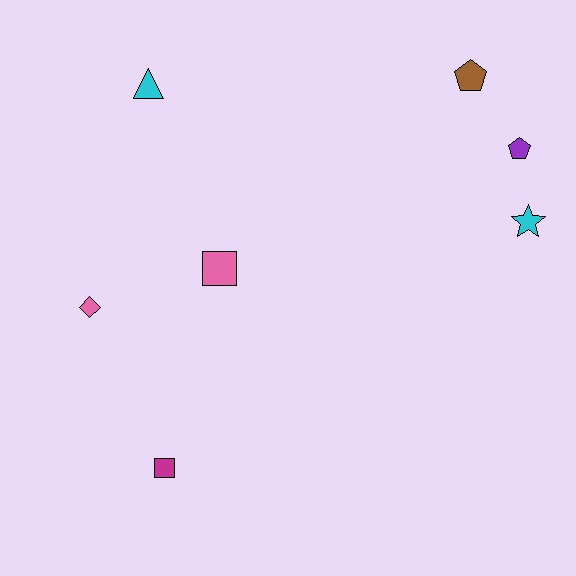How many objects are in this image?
There are 7 objects.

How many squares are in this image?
There are 2 squares.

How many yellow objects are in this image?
There are no yellow objects.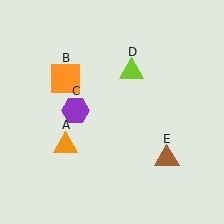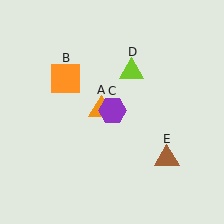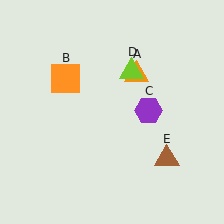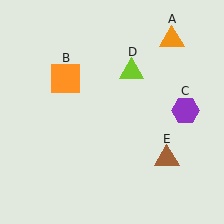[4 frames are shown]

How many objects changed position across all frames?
2 objects changed position: orange triangle (object A), purple hexagon (object C).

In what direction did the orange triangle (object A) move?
The orange triangle (object A) moved up and to the right.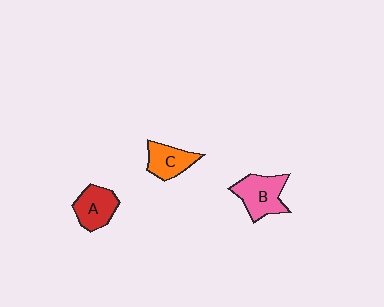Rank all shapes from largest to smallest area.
From largest to smallest: B (pink), A (red), C (orange).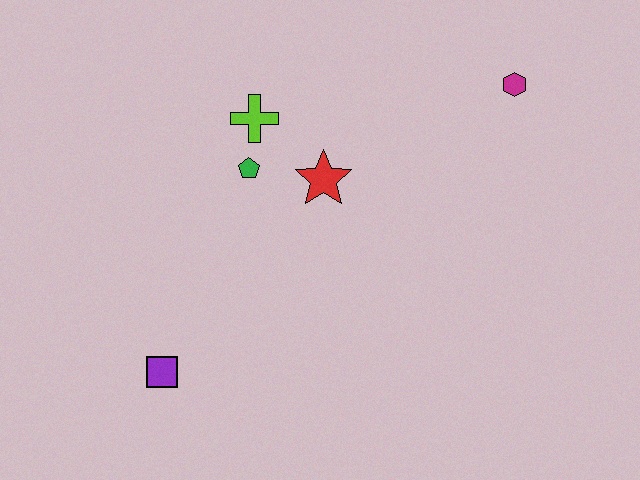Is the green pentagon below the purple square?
No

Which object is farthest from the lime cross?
The purple square is farthest from the lime cross.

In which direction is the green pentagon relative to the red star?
The green pentagon is to the left of the red star.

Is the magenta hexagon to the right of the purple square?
Yes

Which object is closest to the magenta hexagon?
The red star is closest to the magenta hexagon.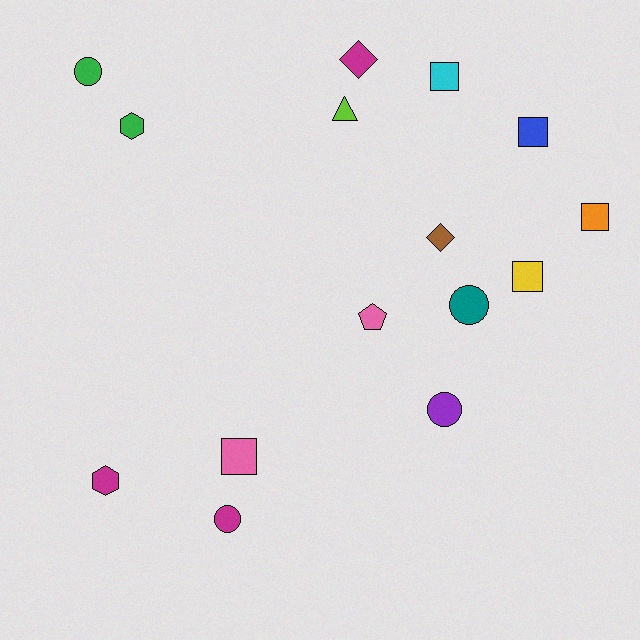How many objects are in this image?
There are 15 objects.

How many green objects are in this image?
There are 2 green objects.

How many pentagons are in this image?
There is 1 pentagon.